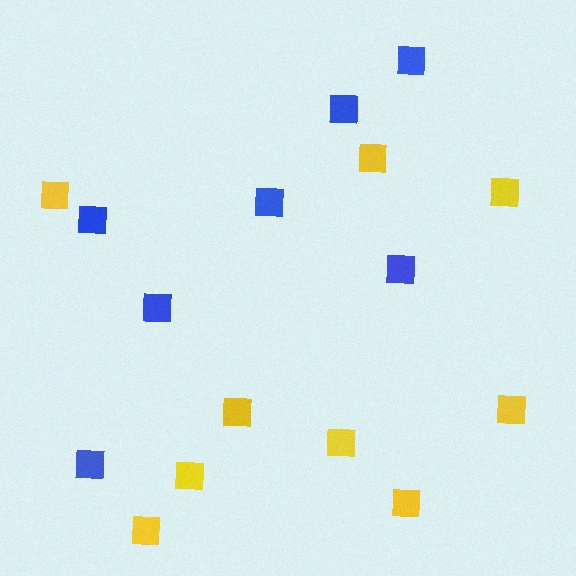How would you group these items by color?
There are 2 groups: one group of yellow squares (9) and one group of blue squares (7).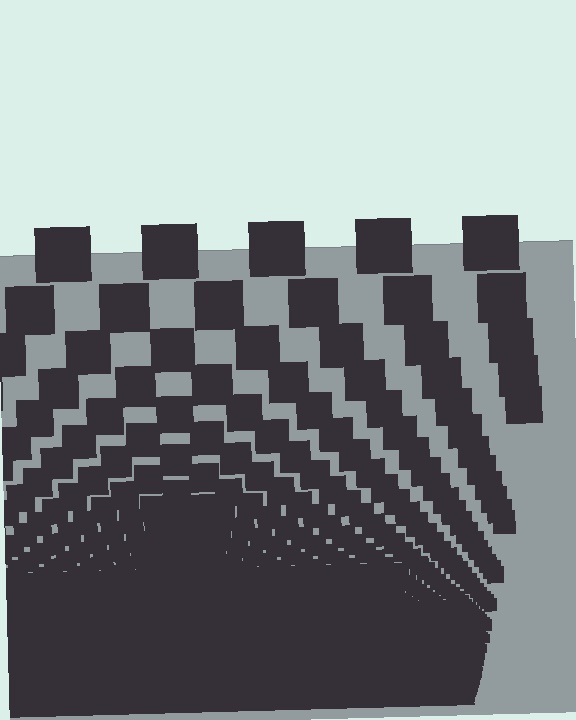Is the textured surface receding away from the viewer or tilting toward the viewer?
The surface appears to tilt toward the viewer. Texture elements get larger and sparser toward the top.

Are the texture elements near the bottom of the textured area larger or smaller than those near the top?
Smaller. The gradient is inverted — elements near the bottom are smaller and denser.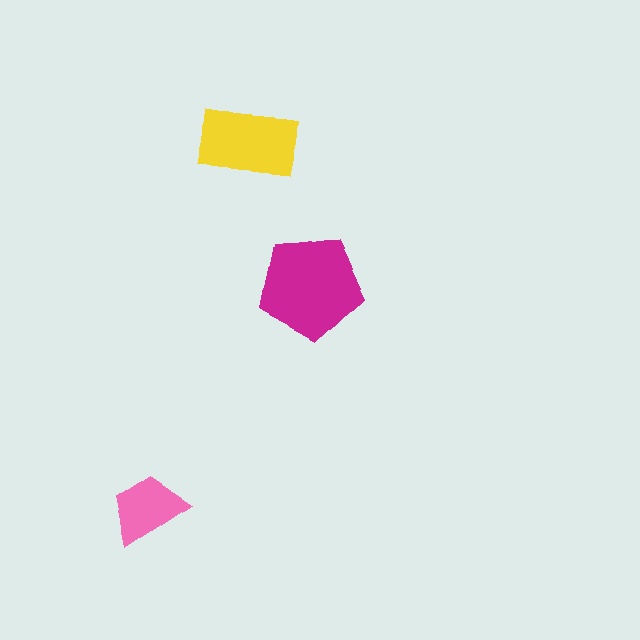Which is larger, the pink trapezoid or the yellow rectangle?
The yellow rectangle.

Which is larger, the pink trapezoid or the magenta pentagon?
The magenta pentagon.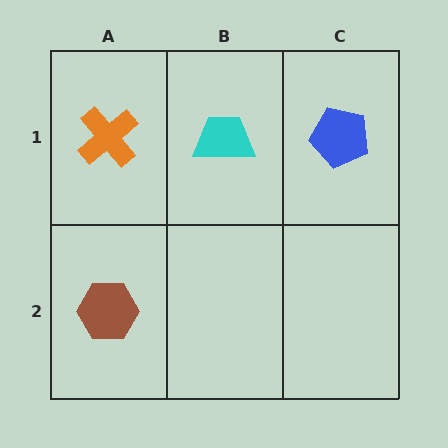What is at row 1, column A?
An orange cross.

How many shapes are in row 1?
3 shapes.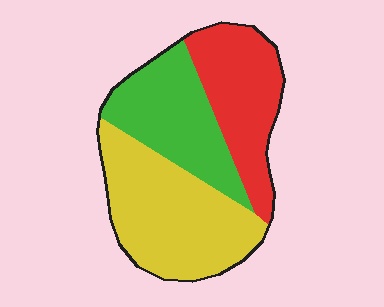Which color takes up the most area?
Yellow, at roughly 40%.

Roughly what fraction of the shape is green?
Green covers roughly 30% of the shape.